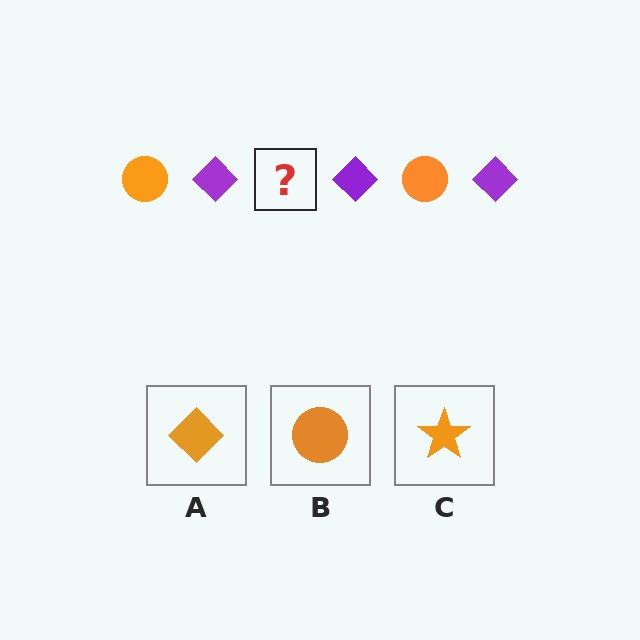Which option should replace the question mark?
Option B.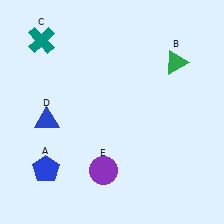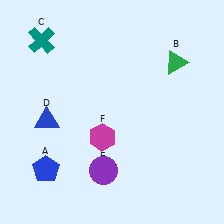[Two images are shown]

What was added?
A magenta hexagon (F) was added in Image 2.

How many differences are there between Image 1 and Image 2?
There is 1 difference between the two images.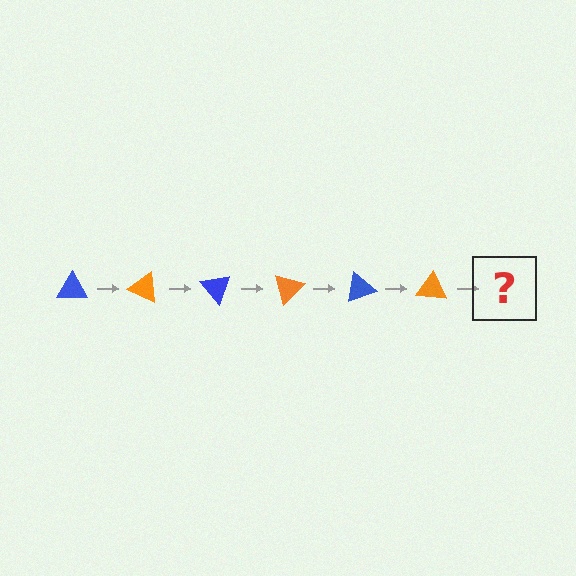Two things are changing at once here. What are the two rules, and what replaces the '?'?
The two rules are that it rotates 25 degrees each step and the color cycles through blue and orange. The '?' should be a blue triangle, rotated 150 degrees from the start.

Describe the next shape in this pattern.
It should be a blue triangle, rotated 150 degrees from the start.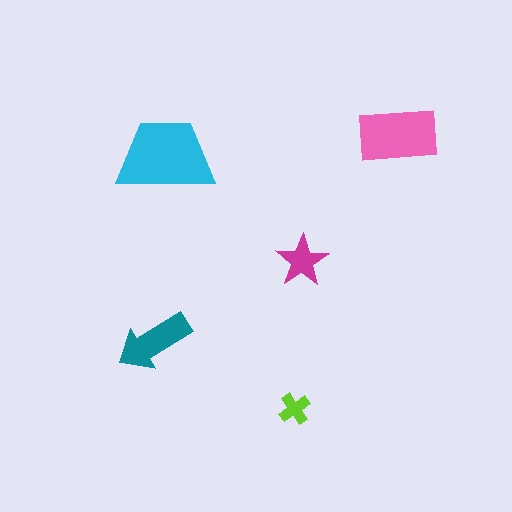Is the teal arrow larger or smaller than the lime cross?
Larger.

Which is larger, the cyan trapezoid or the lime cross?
The cyan trapezoid.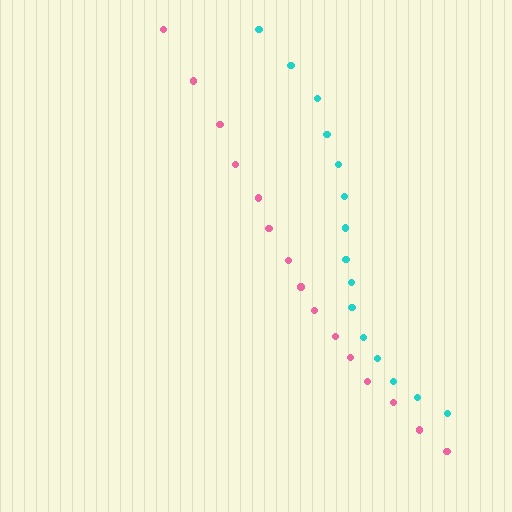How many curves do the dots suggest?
There are 2 distinct paths.